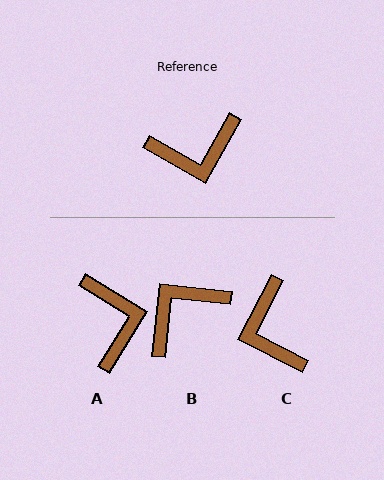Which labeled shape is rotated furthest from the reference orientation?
B, about 157 degrees away.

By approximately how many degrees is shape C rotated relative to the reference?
Approximately 88 degrees clockwise.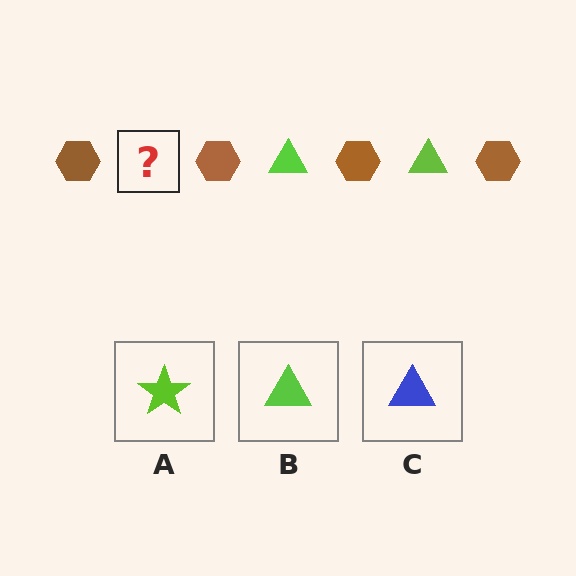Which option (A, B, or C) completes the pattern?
B.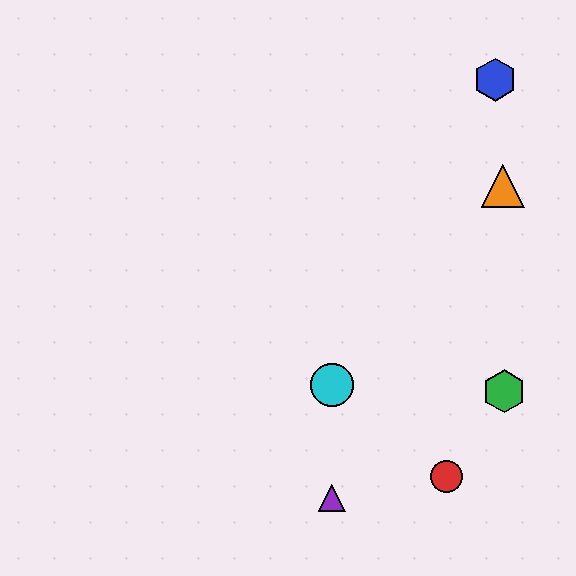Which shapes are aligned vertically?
The yellow hexagon, the purple triangle, the cyan circle are aligned vertically.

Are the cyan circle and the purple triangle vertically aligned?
Yes, both are at x≈332.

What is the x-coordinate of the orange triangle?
The orange triangle is at x≈503.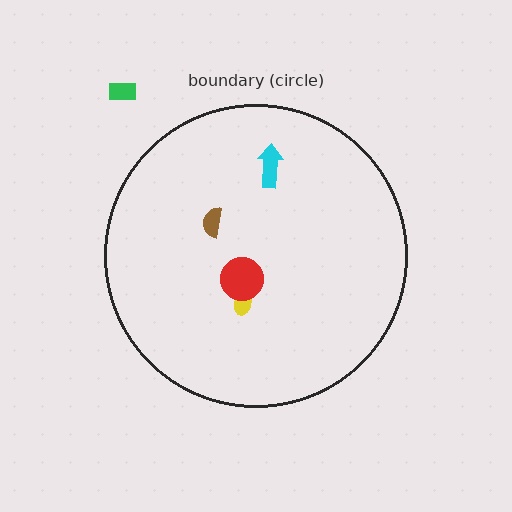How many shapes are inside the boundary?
4 inside, 1 outside.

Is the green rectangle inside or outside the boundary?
Outside.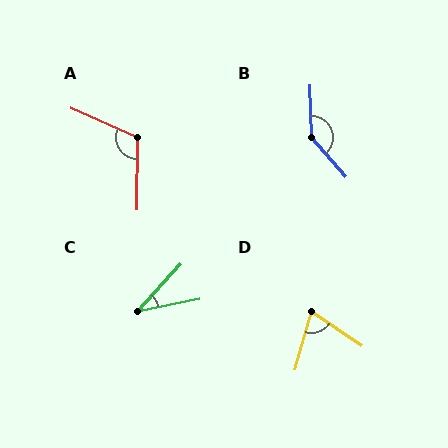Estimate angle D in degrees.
Approximately 72 degrees.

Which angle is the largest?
B, at approximately 141 degrees.